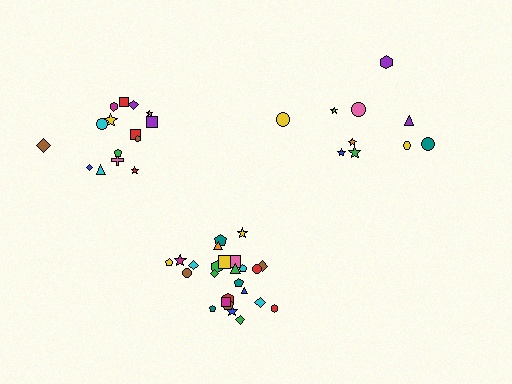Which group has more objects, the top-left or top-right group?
The top-left group.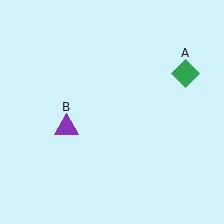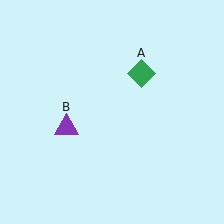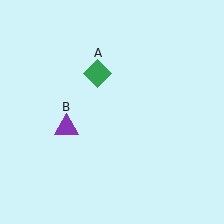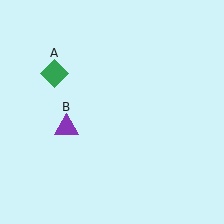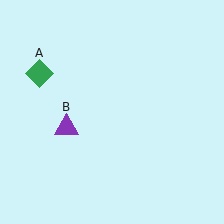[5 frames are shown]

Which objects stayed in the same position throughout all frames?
Purple triangle (object B) remained stationary.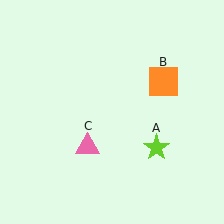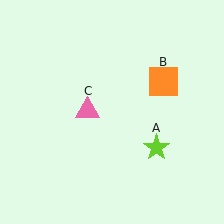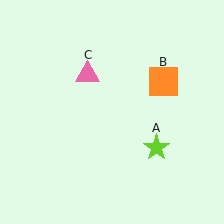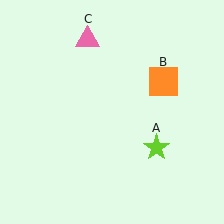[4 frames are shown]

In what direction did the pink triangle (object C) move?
The pink triangle (object C) moved up.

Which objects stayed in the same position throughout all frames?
Lime star (object A) and orange square (object B) remained stationary.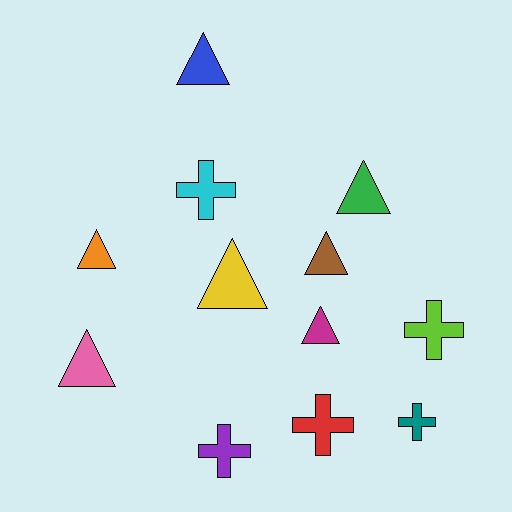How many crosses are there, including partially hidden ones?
There are 5 crosses.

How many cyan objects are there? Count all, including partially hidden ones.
There is 1 cyan object.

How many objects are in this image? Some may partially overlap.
There are 12 objects.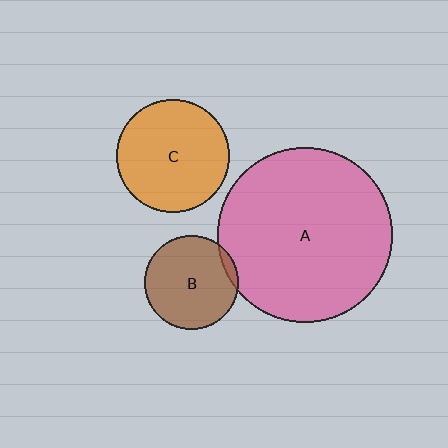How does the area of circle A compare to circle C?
Approximately 2.4 times.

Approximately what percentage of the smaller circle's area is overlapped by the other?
Approximately 5%.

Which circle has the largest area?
Circle A (pink).